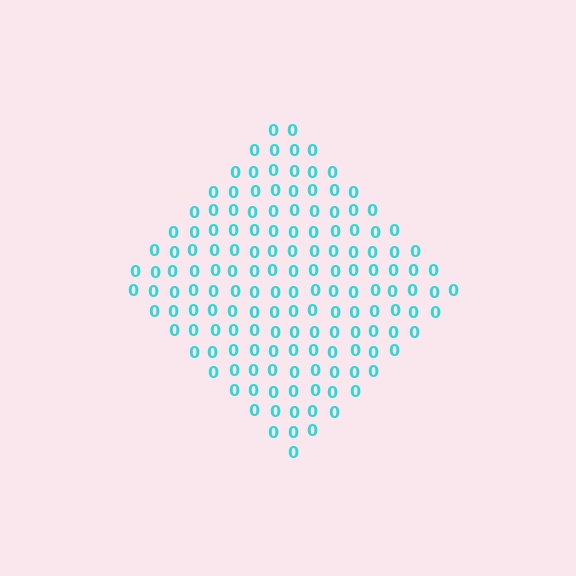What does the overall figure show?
The overall figure shows a diamond.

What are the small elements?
The small elements are digit 0's.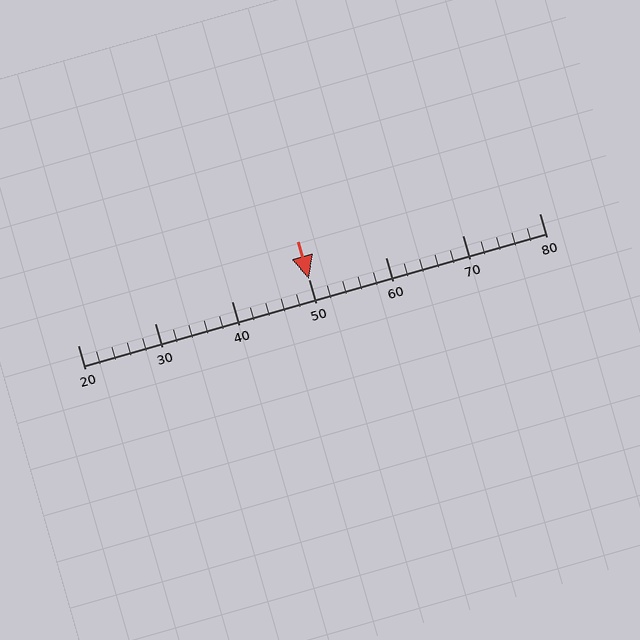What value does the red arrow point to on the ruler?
The red arrow points to approximately 50.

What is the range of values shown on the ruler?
The ruler shows values from 20 to 80.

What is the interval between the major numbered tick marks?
The major tick marks are spaced 10 units apart.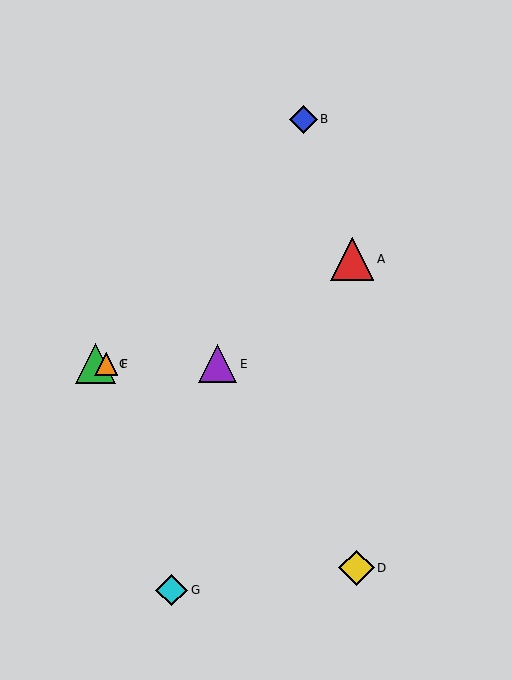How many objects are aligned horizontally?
3 objects (C, E, F) are aligned horizontally.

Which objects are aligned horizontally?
Objects C, E, F are aligned horizontally.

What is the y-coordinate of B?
Object B is at y≈119.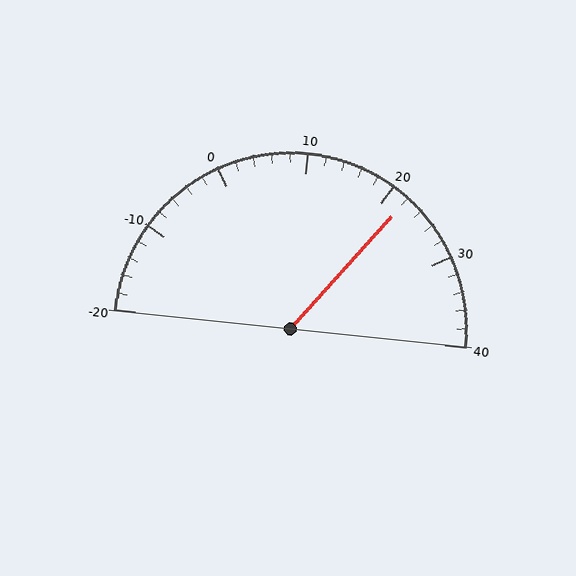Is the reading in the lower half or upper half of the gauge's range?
The reading is in the upper half of the range (-20 to 40).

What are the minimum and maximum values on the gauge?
The gauge ranges from -20 to 40.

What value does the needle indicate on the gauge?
The needle indicates approximately 22.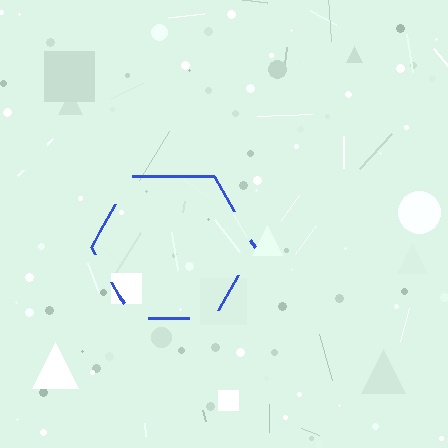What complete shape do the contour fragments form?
The contour fragments form a hexagon.